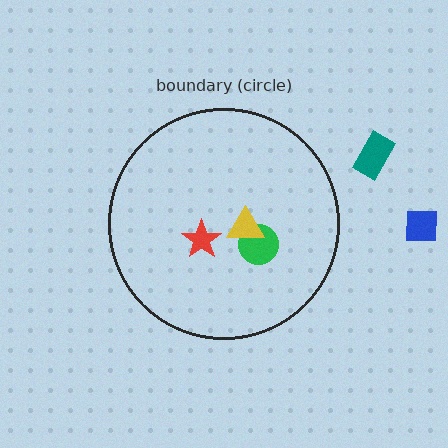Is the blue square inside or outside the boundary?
Outside.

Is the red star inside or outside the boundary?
Inside.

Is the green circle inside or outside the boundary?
Inside.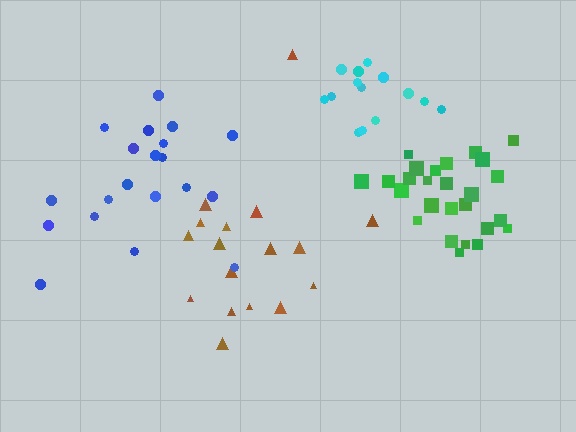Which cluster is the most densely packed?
Green.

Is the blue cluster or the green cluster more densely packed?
Green.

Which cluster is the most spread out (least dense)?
Brown.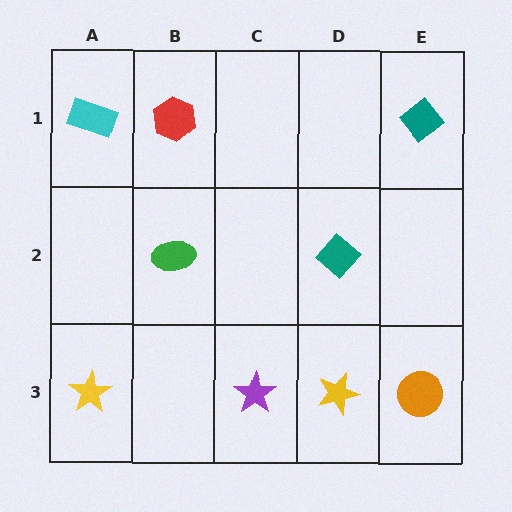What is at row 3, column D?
A yellow star.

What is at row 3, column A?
A yellow star.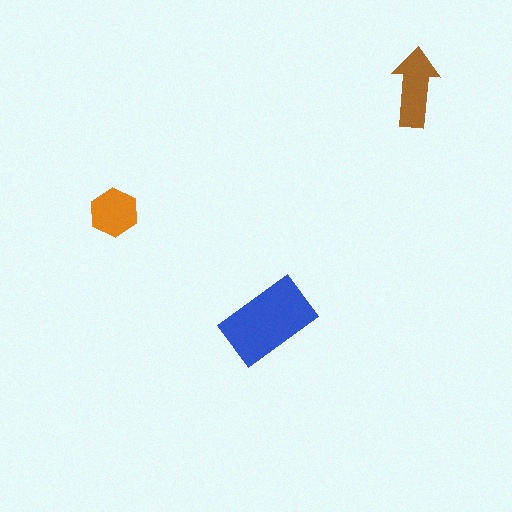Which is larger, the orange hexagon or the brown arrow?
The brown arrow.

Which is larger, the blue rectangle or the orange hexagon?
The blue rectangle.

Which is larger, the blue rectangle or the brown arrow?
The blue rectangle.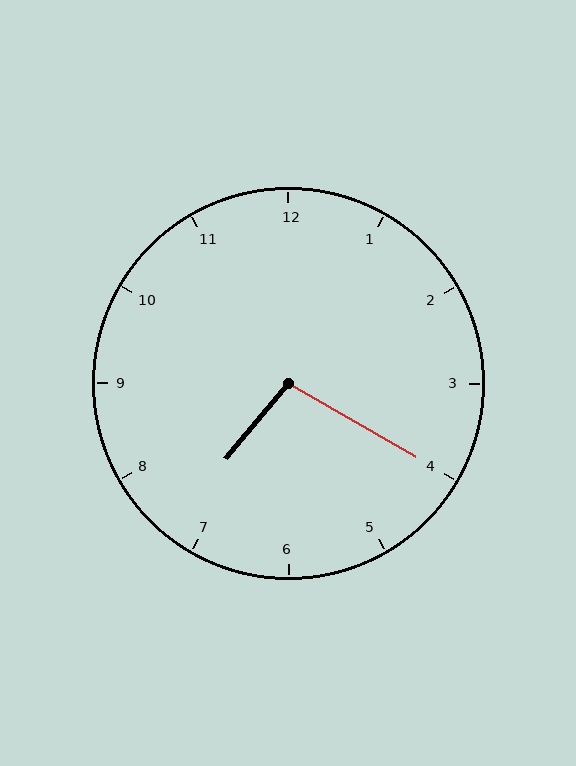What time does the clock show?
7:20.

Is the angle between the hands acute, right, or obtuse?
It is obtuse.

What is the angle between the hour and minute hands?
Approximately 100 degrees.